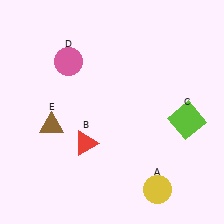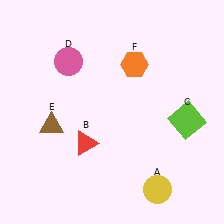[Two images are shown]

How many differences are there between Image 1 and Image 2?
There is 1 difference between the two images.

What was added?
An orange hexagon (F) was added in Image 2.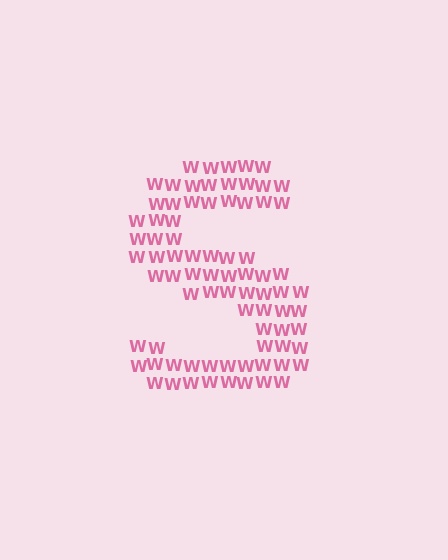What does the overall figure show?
The overall figure shows the letter S.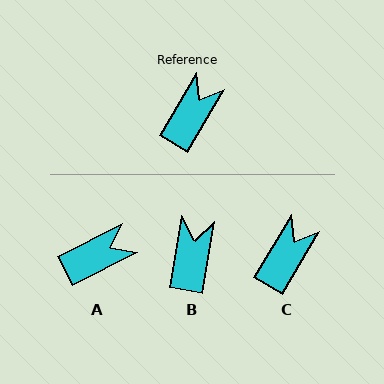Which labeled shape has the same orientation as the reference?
C.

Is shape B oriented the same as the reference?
No, it is off by about 21 degrees.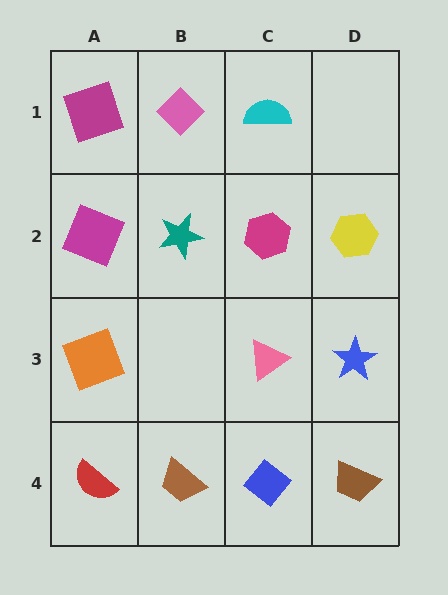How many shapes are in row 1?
3 shapes.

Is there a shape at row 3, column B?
No, that cell is empty.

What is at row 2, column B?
A teal star.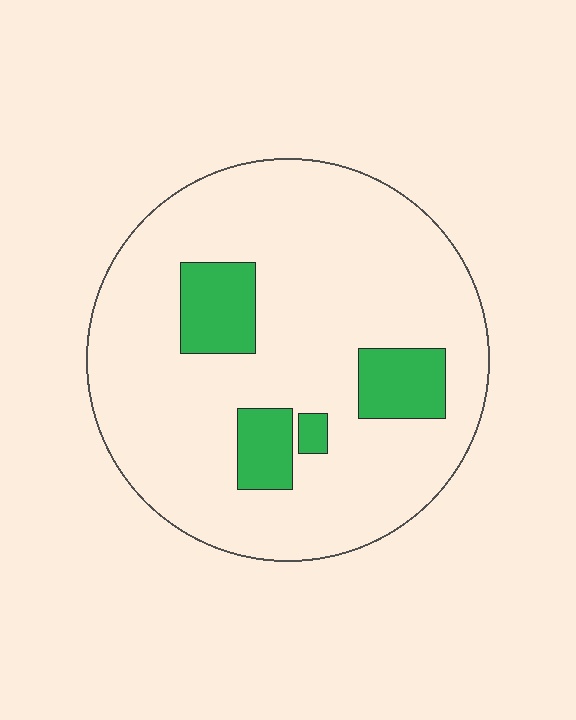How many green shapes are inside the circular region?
4.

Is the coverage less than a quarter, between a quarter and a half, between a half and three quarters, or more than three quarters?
Less than a quarter.